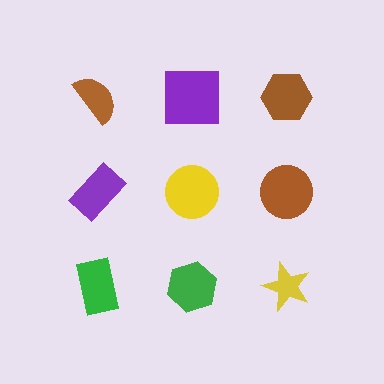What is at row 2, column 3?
A brown circle.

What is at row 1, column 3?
A brown hexagon.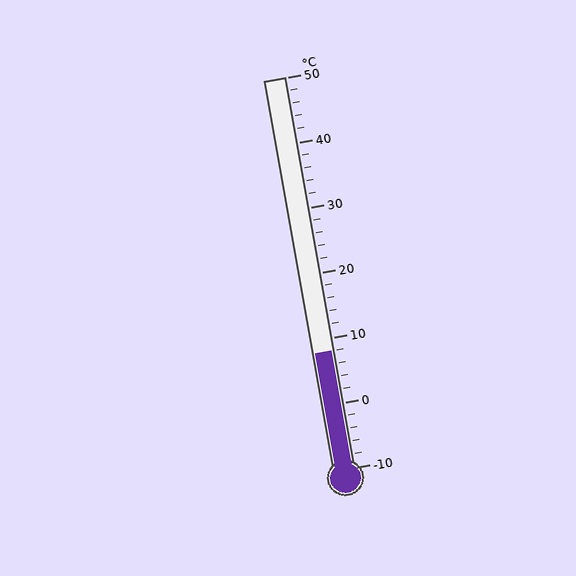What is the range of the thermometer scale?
The thermometer scale ranges from -10°C to 50°C.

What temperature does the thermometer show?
The thermometer shows approximately 8°C.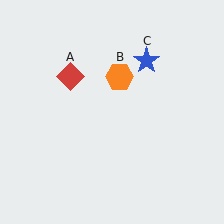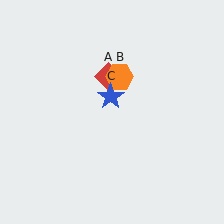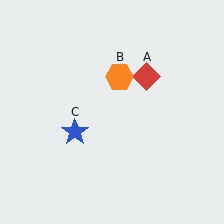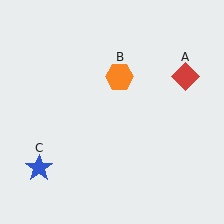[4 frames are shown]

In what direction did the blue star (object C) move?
The blue star (object C) moved down and to the left.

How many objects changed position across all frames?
2 objects changed position: red diamond (object A), blue star (object C).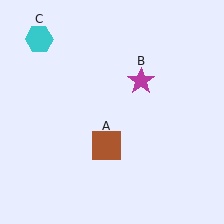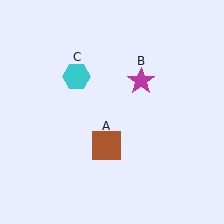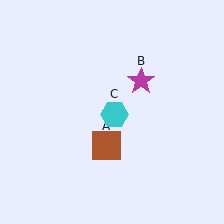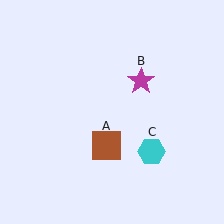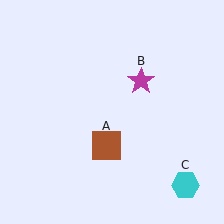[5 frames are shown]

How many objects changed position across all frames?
1 object changed position: cyan hexagon (object C).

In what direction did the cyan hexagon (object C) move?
The cyan hexagon (object C) moved down and to the right.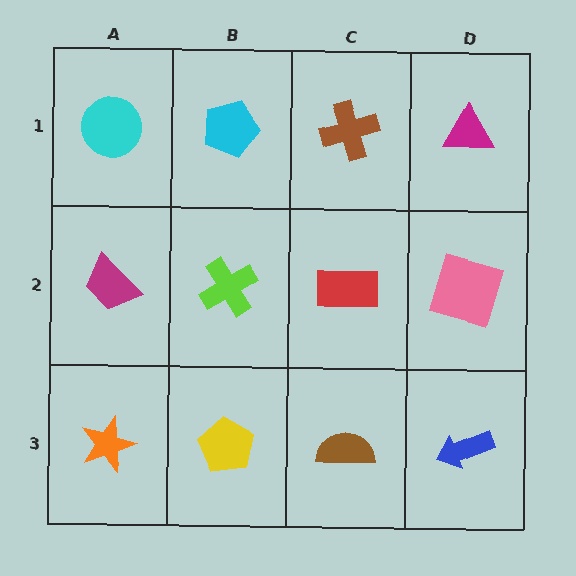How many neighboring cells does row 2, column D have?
3.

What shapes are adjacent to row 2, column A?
A cyan circle (row 1, column A), an orange star (row 3, column A), a lime cross (row 2, column B).